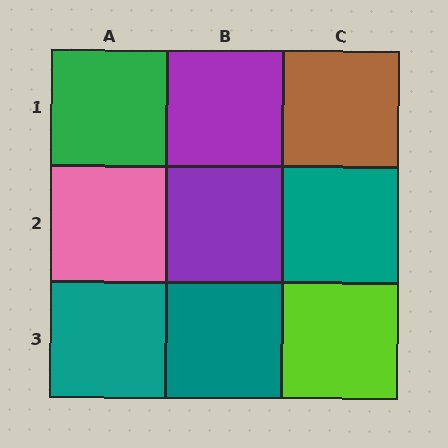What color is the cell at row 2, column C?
Teal.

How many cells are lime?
1 cell is lime.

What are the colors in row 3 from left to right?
Teal, teal, lime.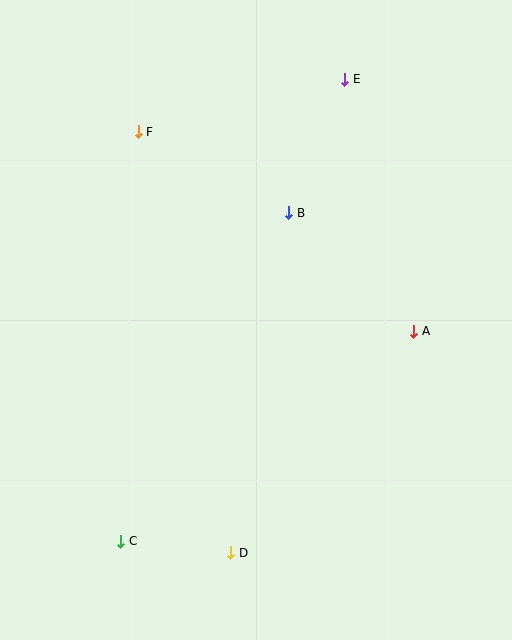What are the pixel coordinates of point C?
Point C is at (121, 541).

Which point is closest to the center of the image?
Point B at (289, 213) is closest to the center.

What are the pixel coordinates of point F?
Point F is at (138, 132).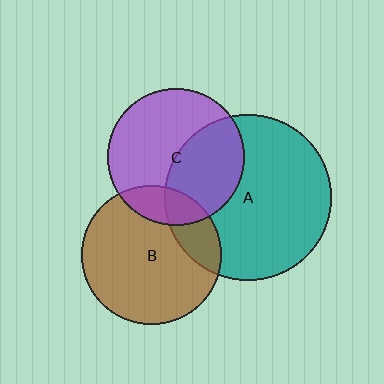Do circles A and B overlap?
Yes.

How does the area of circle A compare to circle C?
Approximately 1.5 times.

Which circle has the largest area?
Circle A (teal).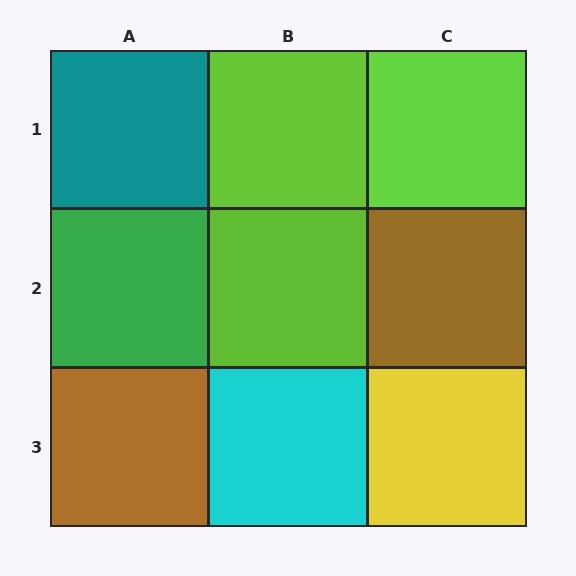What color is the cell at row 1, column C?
Lime.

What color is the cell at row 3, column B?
Cyan.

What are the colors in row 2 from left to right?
Green, lime, brown.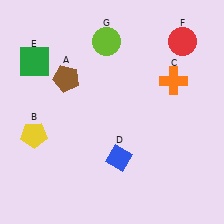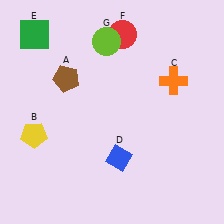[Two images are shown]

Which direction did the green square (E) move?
The green square (E) moved up.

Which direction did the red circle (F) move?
The red circle (F) moved left.